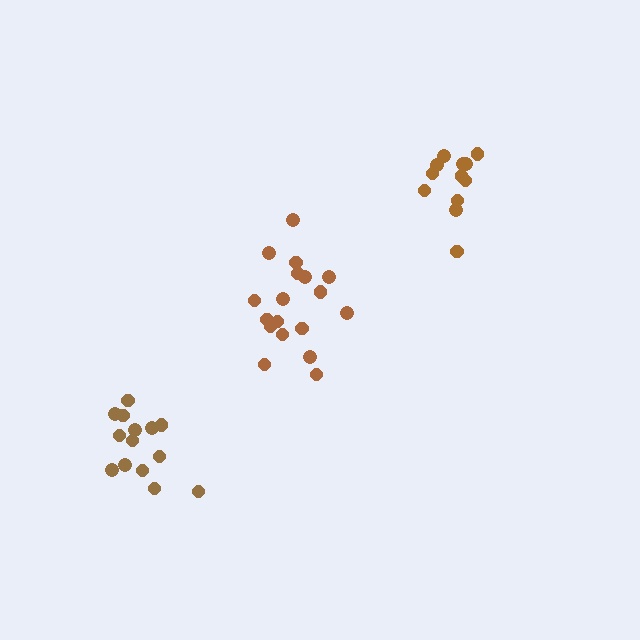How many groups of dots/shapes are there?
There are 3 groups.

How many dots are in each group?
Group 1: 14 dots, Group 2: 12 dots, Group 3: 18 dots (44 total).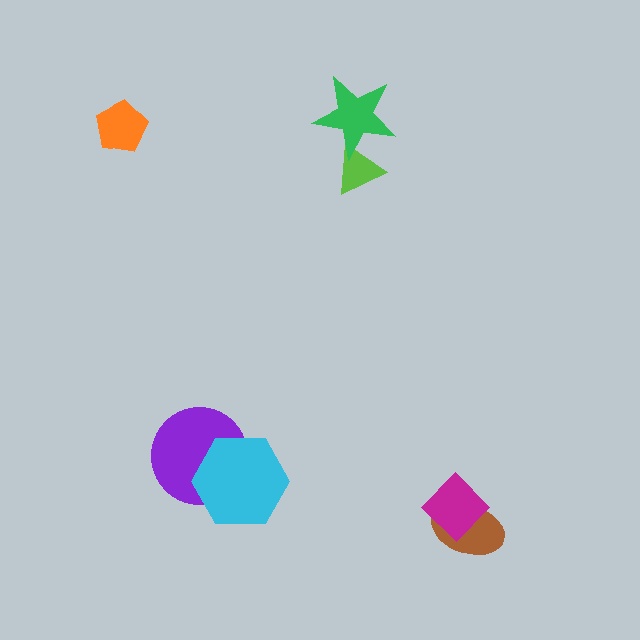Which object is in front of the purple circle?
The cyan hexagon is in front of the purple circle.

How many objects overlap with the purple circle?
1 object overlaps with the purple circle.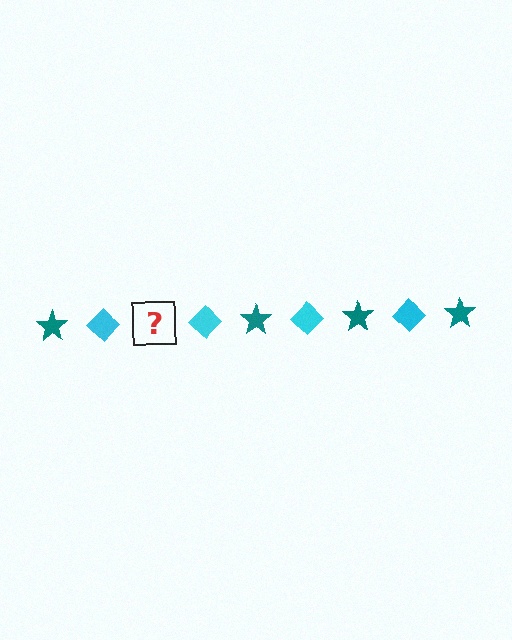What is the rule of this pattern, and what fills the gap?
The rule is that the pattern alternates between teal star and cyan diamond. The gap should be filled with a teal star.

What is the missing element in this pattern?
The missing element is a teal star.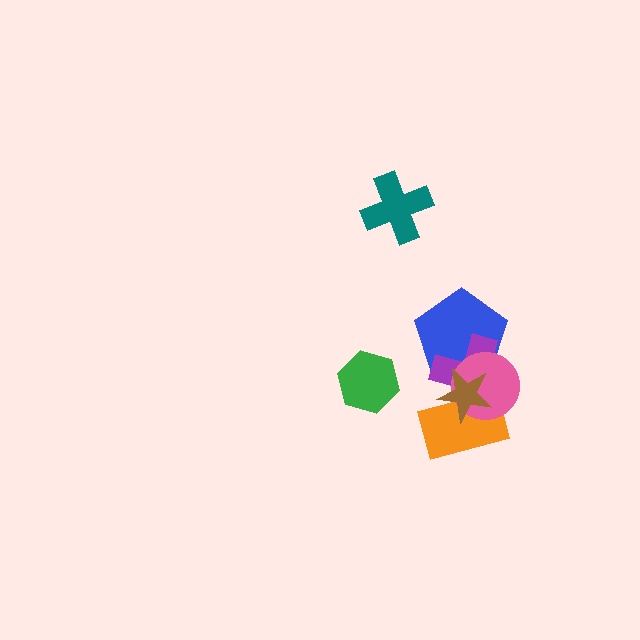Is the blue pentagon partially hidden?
Yes, it is partially covered by another shape.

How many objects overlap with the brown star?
4 objects overlap with the brown star.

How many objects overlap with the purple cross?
4 objects overlap with the purple cross.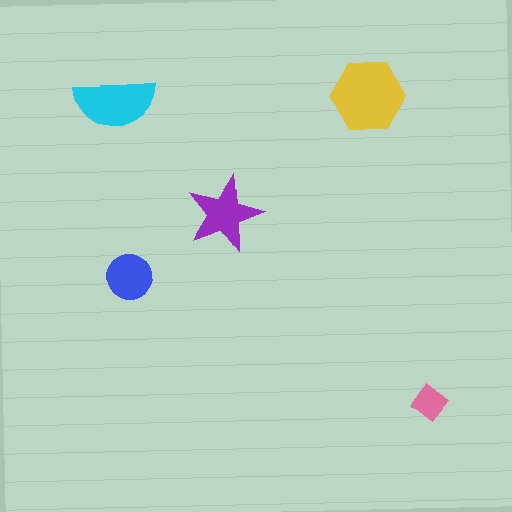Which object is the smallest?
The pink diamond.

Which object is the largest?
The yellow hexagon.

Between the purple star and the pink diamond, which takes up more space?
The purple star.